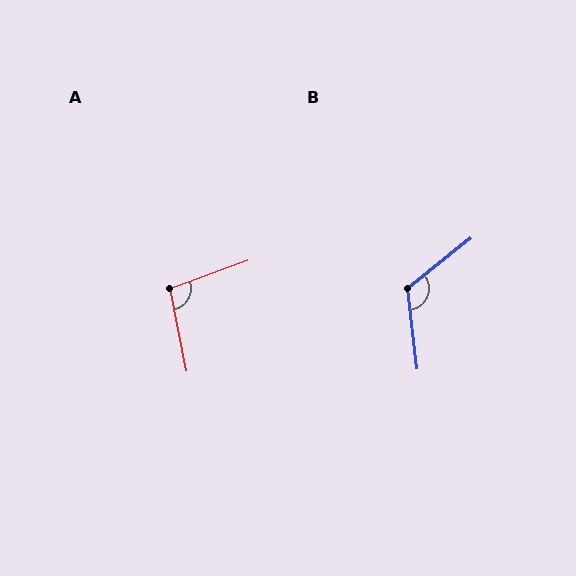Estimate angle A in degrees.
Approximately 99 degrees.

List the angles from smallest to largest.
A (99°), B (122°).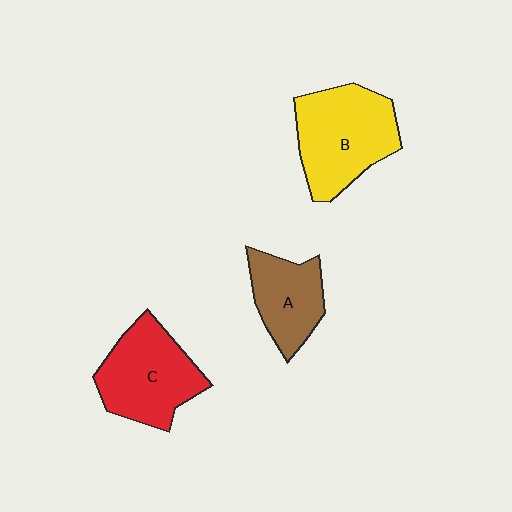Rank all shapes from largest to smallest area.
From largest to smallest: B (yellow), C (red), A (brown).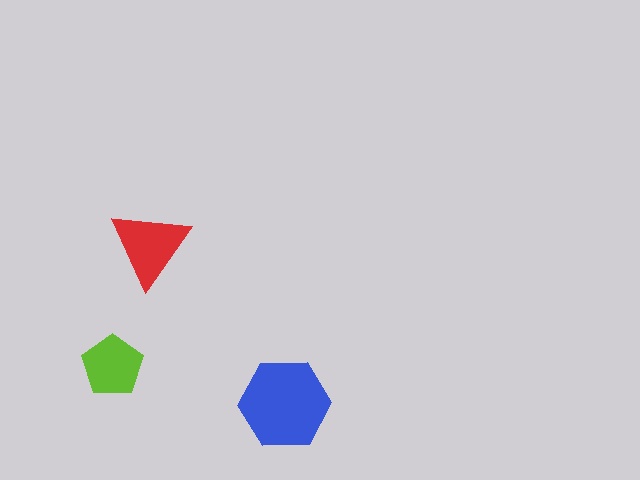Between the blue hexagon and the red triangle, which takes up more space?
The blue hexagon.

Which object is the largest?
The blue hexagon.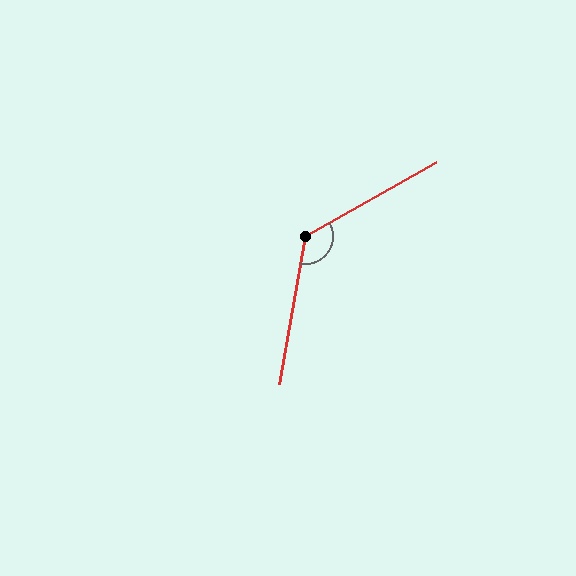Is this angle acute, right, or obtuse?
It is obtuse.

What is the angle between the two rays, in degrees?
Approximately 129 degrees.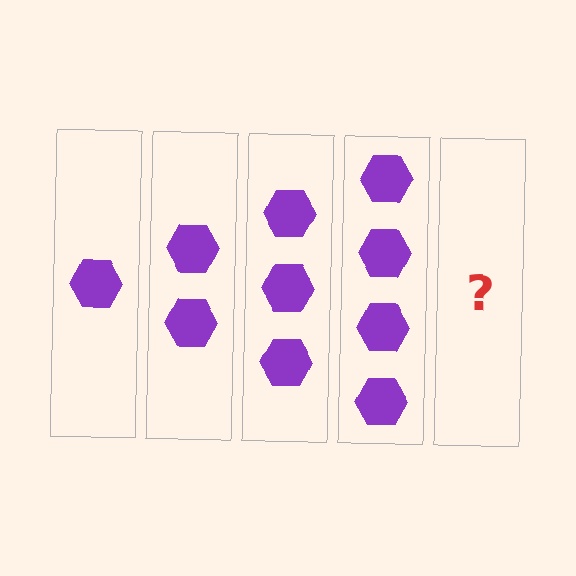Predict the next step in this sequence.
The next step is 5 hexagons.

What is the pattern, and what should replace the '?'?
The pattern is that each step adds one more hexagon. The '?' should be 5 hexagons.